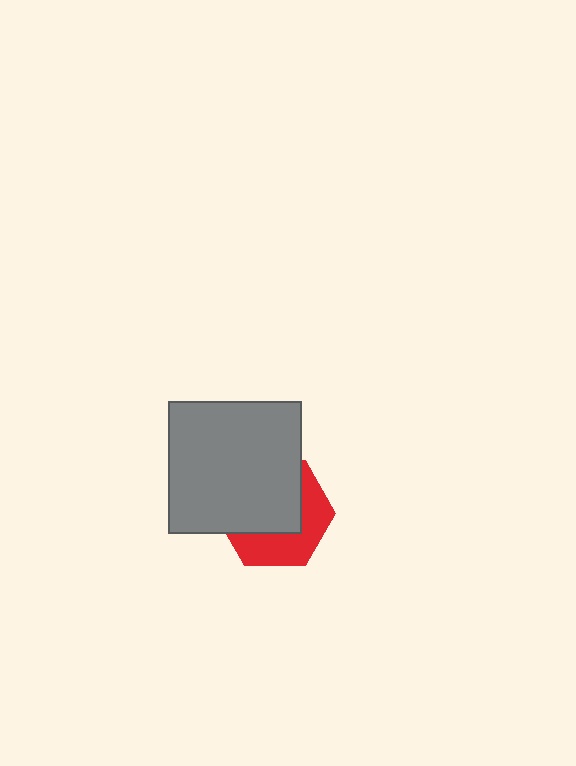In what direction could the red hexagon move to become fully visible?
The red hexagon could move toward the lower-right. That would shift it out from behind the gray square entirely.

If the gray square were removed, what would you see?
You would see the complete red hexagon.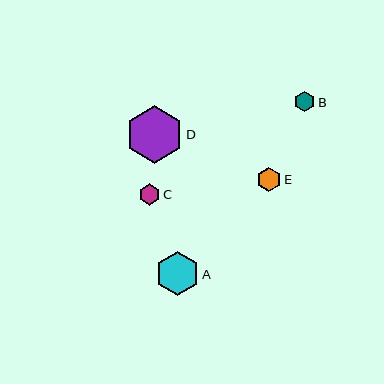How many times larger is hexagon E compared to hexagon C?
Hexagon E is approximately 1.1 times the size of hexagon C.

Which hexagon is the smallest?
Hexagon B is the smallest with a size of approximately 21 pixels.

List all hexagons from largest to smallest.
From largest to smallest: D, A, E, C, B.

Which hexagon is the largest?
Hexagon D is the largest with a size of approximately 58 pixels.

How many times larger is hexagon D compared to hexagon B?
Hexagon D is approximately 2.8 times the size of hexagon B.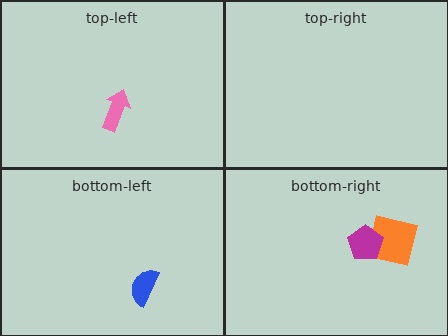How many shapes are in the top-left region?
1.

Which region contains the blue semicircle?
The bottom-left region.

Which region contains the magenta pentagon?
The bottom-right region.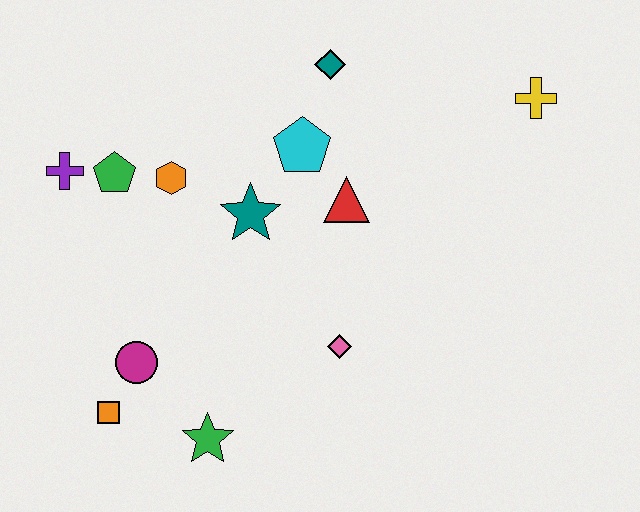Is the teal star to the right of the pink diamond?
No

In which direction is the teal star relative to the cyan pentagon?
The teal star is below the cyan pentagon.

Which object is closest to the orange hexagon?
The green pentagon is closest to the orange hexagon.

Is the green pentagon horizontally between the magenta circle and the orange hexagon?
No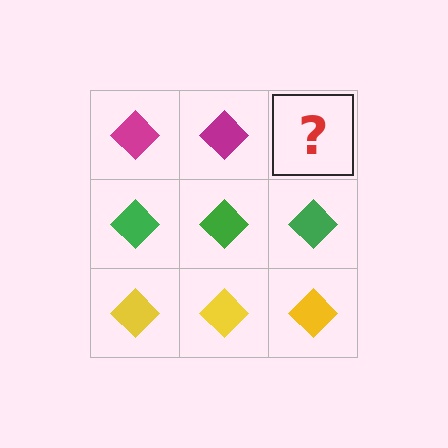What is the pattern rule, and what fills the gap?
The rule is that each row has a consistent color. The gap should be filled with a magenta diamond.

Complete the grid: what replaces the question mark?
The question mark should be replaced with a magenta diamond.